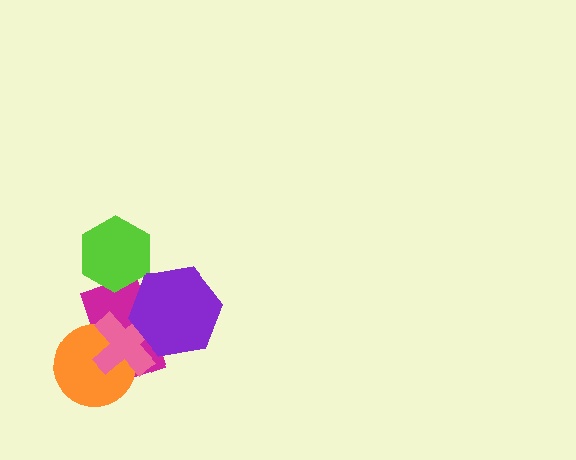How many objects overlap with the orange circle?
2 objects overlap with the orange circle.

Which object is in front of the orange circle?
The pink cross is in front of the orange circle.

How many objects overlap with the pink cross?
3 objects overlap with the pink cross.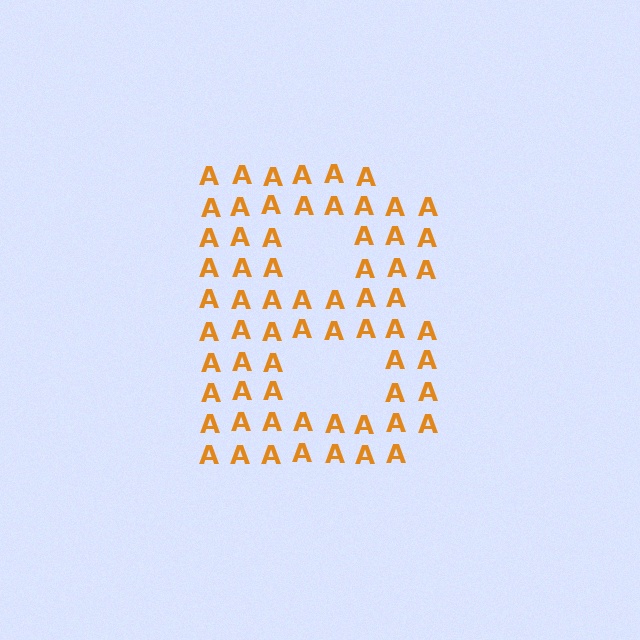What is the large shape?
The large shape is the letter B.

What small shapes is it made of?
It is made of small letter A's.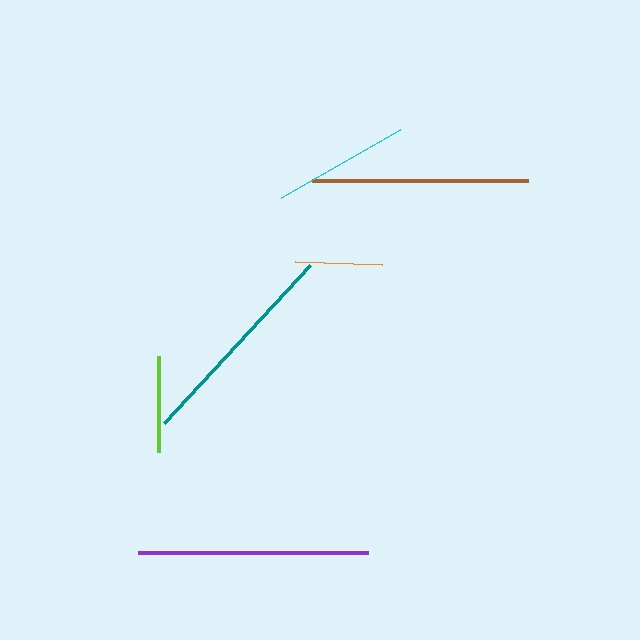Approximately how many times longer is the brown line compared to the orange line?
The brown line is approximately 2.5 times the length of the orange line.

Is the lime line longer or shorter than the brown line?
The brown line is longer than the lime line.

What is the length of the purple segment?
The purple segment is approximately 230 pixels long.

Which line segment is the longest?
The purple line is the longest at approximately 230 pixels.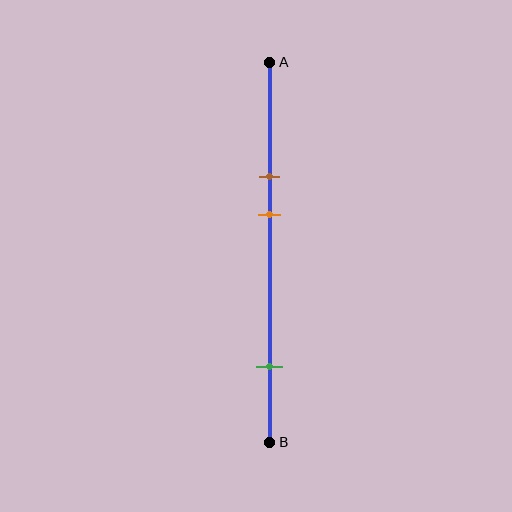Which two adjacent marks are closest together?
The brown and orange marks are the closest adjacent pair.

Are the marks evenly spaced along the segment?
No, the marks are not evenly spaced.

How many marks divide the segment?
There are 3 marks dividing the segment.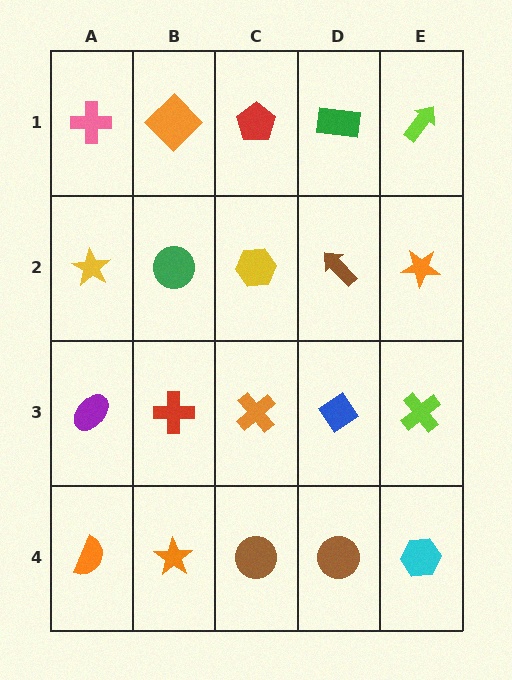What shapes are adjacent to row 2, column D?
A green rectangle (row 1, column D), a blue diamond (row 3, column D), a yellow hexagon (row 2, column C), an orange star (row 2, column E).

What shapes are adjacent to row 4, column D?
A blue diamond (row 3, column D), a brown circle (row 4, column C), a cyan hexagon (row 4, column E).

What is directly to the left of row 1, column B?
A pink cross.